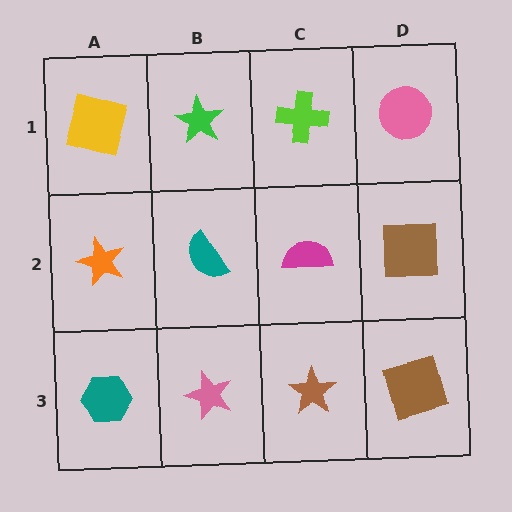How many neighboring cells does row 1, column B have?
3.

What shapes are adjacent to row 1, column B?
A teal semicircle (row 2, column B), a yellow square (row 1, column A), a lime cross (row 1, column C).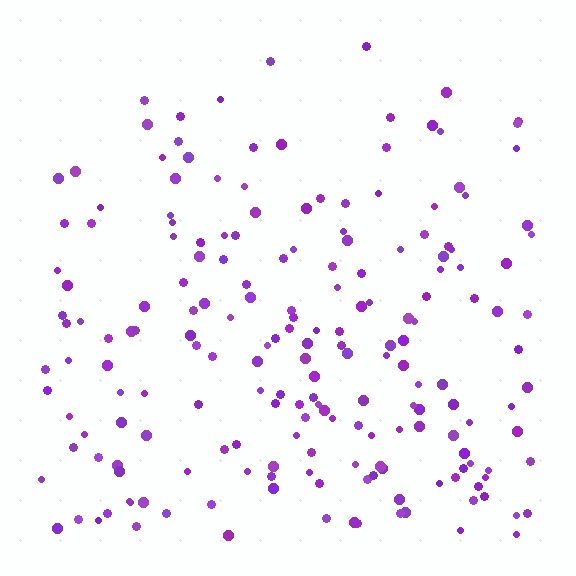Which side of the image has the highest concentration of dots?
The bottom.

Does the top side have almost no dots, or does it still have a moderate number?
Still a moderate number, just noticeably fewer than the bottom.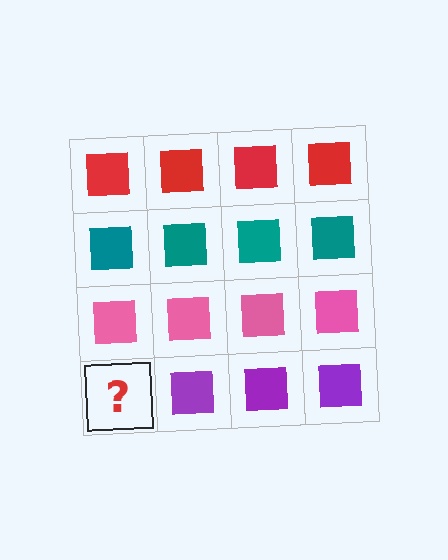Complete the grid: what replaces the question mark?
The question mark should be replaced with a purple square.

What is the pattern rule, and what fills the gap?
The rule is that each row has a consistent color. The gap should be filled with a purple square.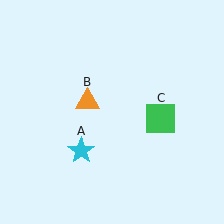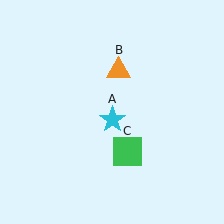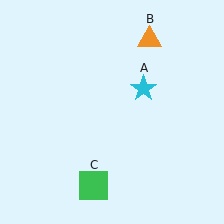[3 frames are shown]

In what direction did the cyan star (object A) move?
The cyan star (object A) moved up and to the right.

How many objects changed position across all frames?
3 objects changed position: cyan star (object A), orange triangle (object B), green square (object C).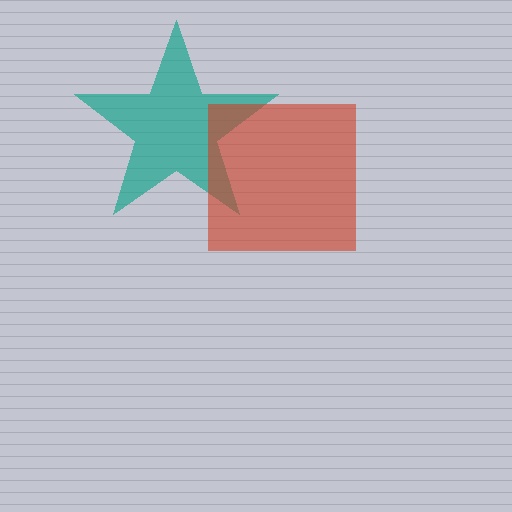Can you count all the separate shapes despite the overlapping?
Yes, there are 2 separate shapes.